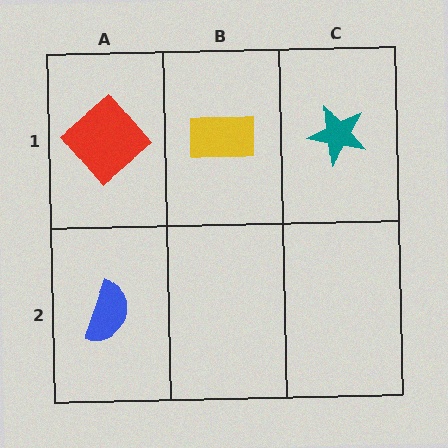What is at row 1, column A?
A red diamond.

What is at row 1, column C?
A teal star.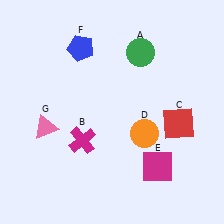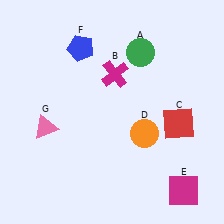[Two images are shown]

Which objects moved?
The objects that moved are: the magenta cross (B), the magenta square (E).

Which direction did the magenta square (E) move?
The magenta square (E) moved right.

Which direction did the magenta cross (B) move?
The magenta cross (B) moved up.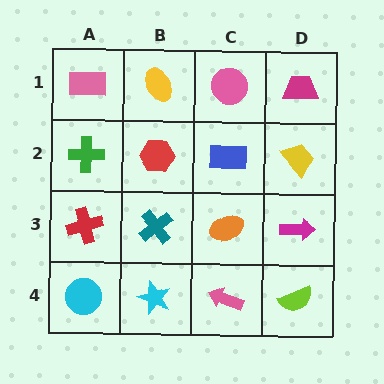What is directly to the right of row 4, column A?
A cyan star.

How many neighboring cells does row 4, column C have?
3.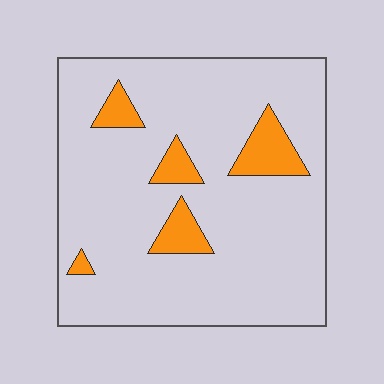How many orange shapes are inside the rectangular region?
5.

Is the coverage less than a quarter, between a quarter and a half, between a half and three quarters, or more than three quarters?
Less than a quarter.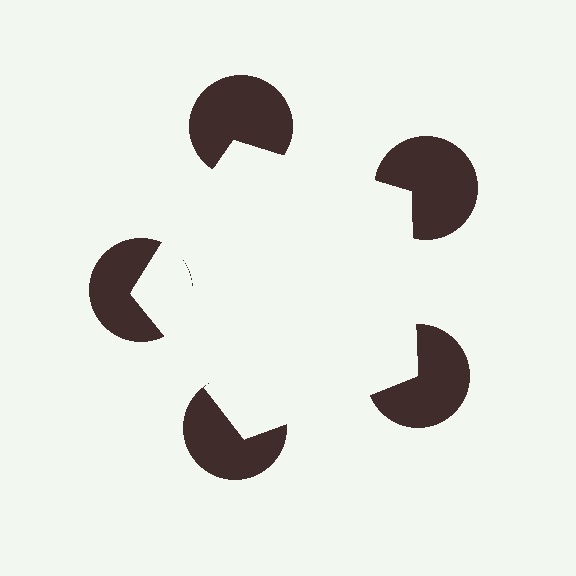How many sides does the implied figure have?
5 sides.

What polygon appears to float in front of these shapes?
An illusory pentagon — its edges are inferred from the aligned wedge cuts in the pac-man discs, not physically drawn.